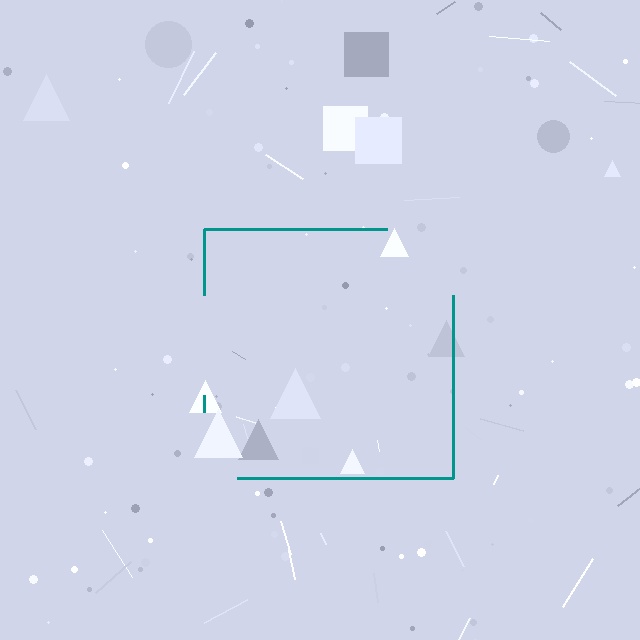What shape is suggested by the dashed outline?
The dashed outline suggests a square.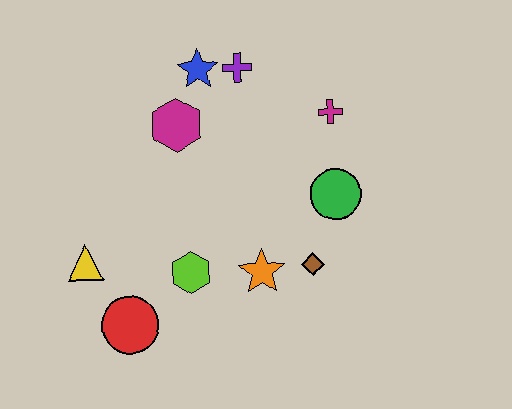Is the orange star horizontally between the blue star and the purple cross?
No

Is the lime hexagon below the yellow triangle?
Yes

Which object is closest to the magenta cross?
The green circle is closest to the magenta cross.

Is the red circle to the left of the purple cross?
Yes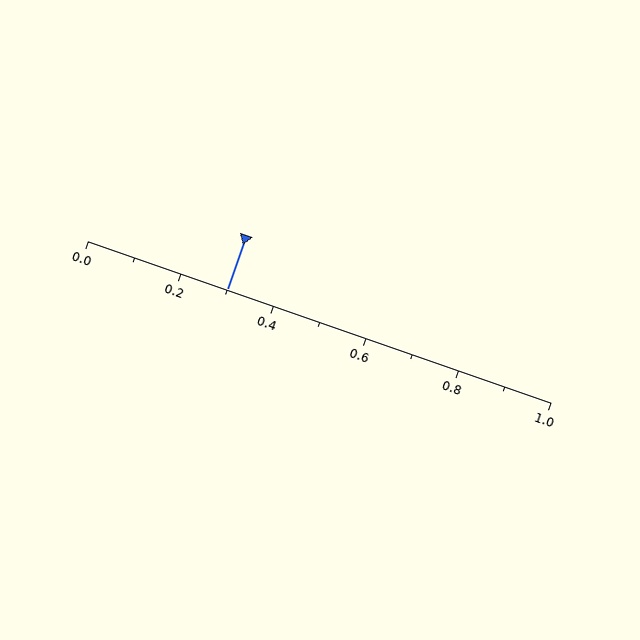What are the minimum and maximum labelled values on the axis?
The axis runs from 0.0 to 1.0.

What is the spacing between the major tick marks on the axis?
The major ticks are spaced 0.2 apart.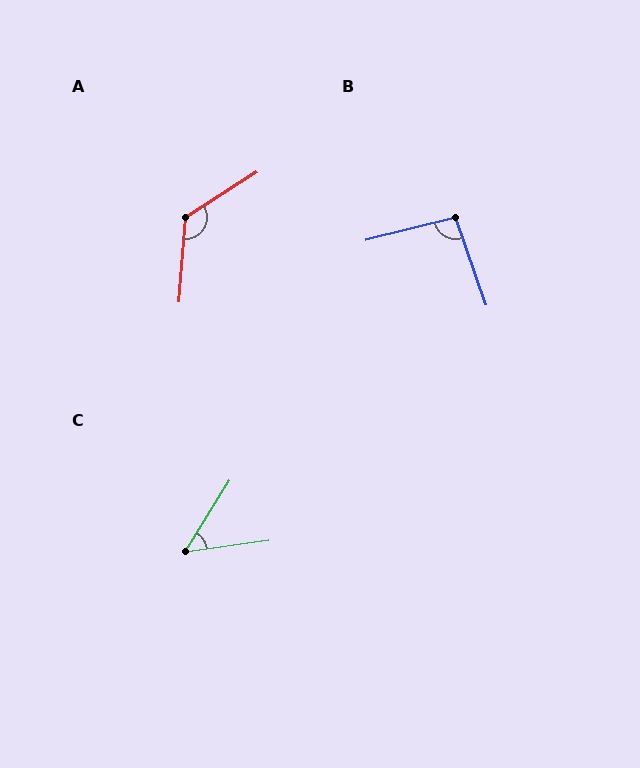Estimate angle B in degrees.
Approximately 95 degrees.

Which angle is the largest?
A, at approximately 127 degrees.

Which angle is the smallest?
C, at approximately 50 degrees.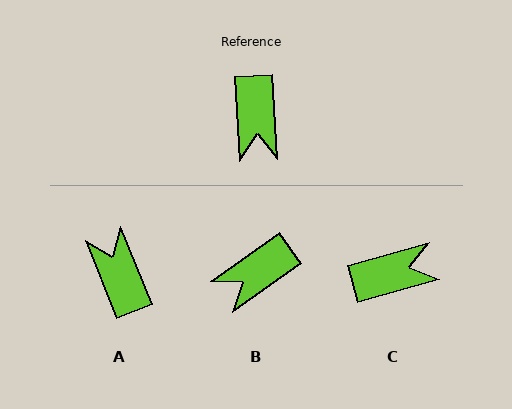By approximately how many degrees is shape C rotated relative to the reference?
Approximately 102 degrees counter-clockwise.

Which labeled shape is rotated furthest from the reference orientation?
A, about 162 degrees away.